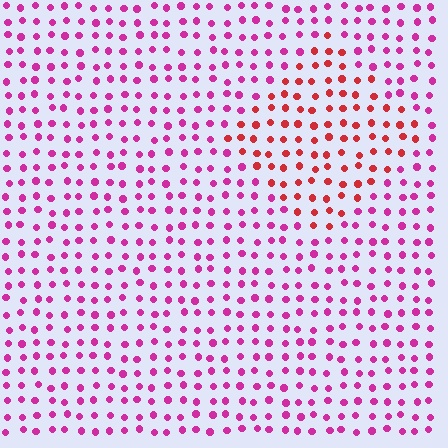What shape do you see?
I see a diamond.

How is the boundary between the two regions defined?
The boundary is defined purely by a slight shift in hue (about 39 degrees). Spacing, size, and orientation are identical on both sides.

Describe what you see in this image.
The image is filled with small magenta elements in a uniform arrangement. A diamond-shaped region is visible where the elements are tinted to a slightly different hue, forming a subtle color boundary.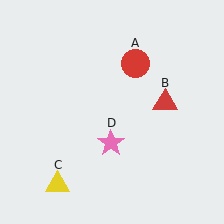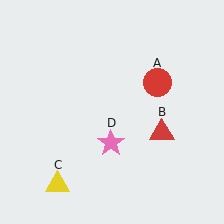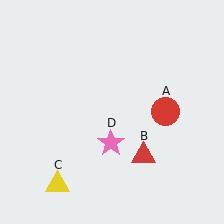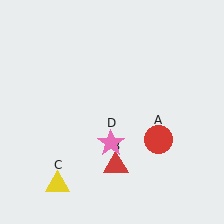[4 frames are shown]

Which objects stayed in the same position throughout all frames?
Yellow triangle (object C) and pink star (object D) remained stationary.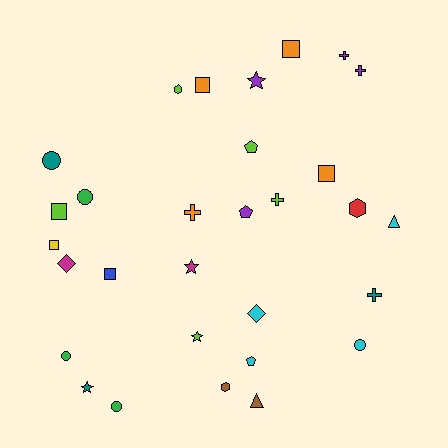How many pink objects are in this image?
There are no pink objects.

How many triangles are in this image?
There are 2 triangles.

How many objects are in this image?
There are 30 objects.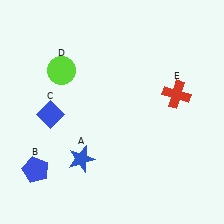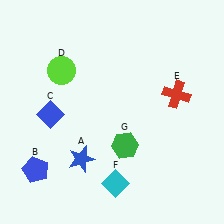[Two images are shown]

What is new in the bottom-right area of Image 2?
A green hexagon (G) was added in the bottom-right area of Image 2.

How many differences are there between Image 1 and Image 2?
There are 2 differences between the two images.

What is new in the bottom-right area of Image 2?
A cyan diamond (F) was added in the bottom-right area of Image 2.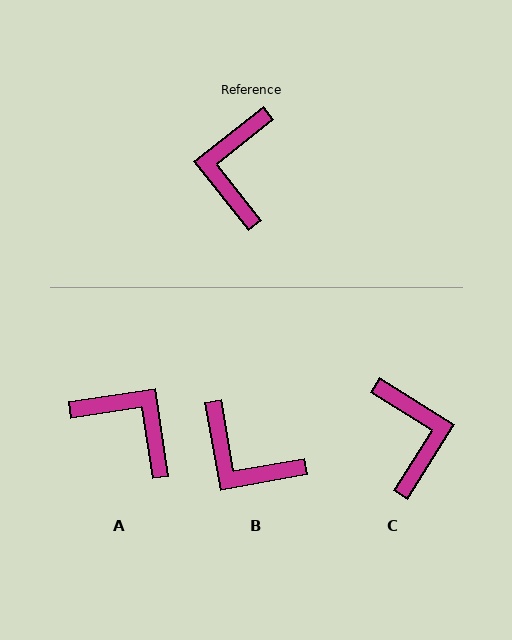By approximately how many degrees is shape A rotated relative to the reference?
Approximately 120 degrees clockwise.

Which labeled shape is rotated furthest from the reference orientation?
C, about 160 degrees away.